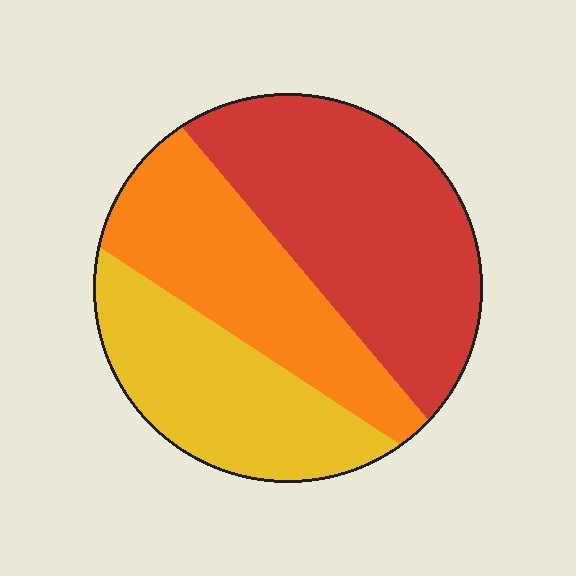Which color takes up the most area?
Red, at roughly 45%.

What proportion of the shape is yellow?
Yellow covers about 30% of the shape.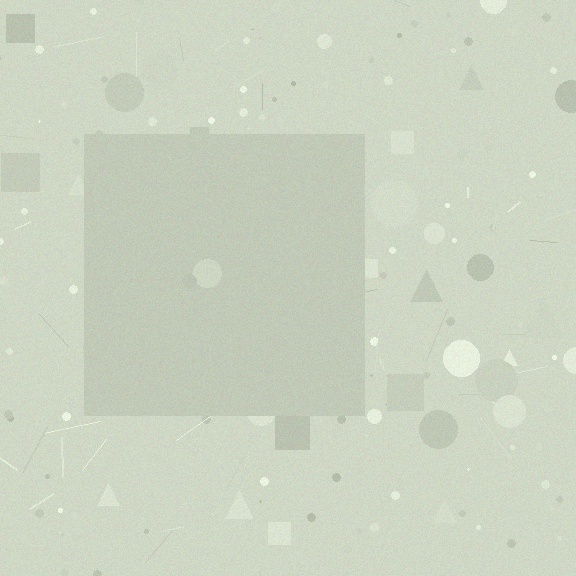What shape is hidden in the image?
A square is hidden in the image.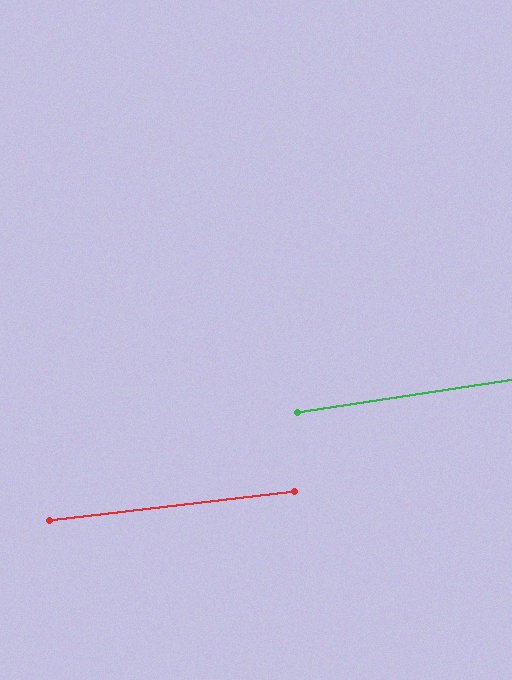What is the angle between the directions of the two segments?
Approximately 2 degrees.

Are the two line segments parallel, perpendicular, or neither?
Parallel — their directions differ by only 1.9°.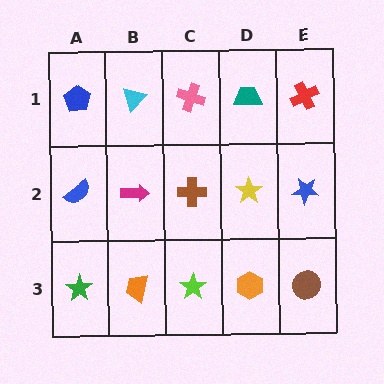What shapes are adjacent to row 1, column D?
A yellow star (row 2, column D), a pink cross (row 1, column C), a red cross (row 1, column E).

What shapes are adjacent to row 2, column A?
A blue pentagon (row 1, column A), a green star (row 3, column A), a magenta arrow (row 2, column B).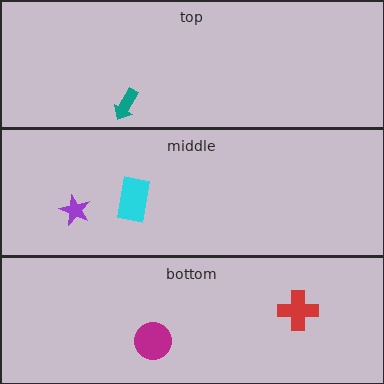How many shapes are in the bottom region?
2.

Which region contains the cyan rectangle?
The middle region.